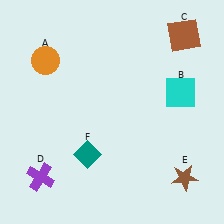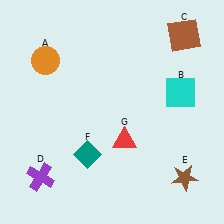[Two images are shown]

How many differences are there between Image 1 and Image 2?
There is 1 difference between the two images.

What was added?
A red triangle (G) was added in Image 2.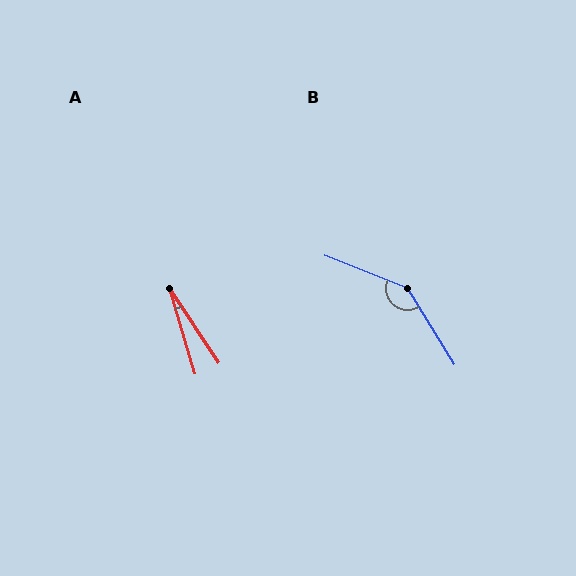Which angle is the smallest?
A, at approximately 17 degrees.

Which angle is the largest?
B, at approximately 144 degrees.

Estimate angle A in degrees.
Approximately 17 degrees.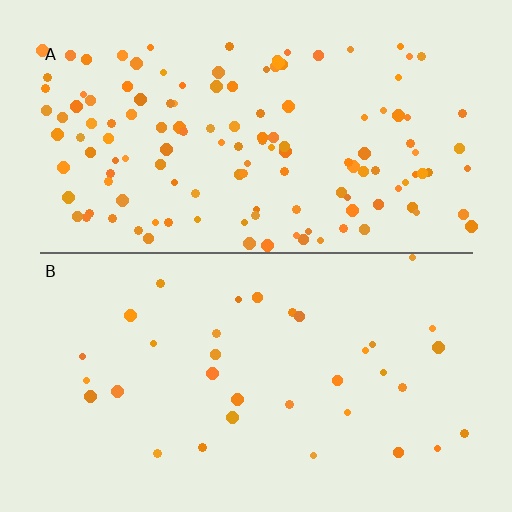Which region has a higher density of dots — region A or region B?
A (the top).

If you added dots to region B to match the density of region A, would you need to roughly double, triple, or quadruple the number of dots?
Approximately quadruple.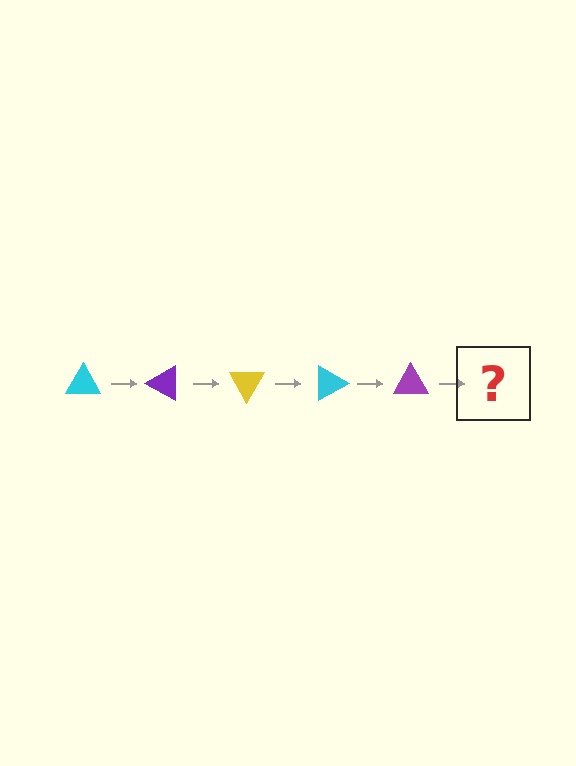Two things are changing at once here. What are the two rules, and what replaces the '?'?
The two rules are that it rotates 30 degrees each step and the color cycles through cyan, purple, and yellow. The '?' should be a yellow triangle, rotated 150 degrees from the start.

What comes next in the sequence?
The next element should be a yellow triangle, rotated 150 degrees from the start.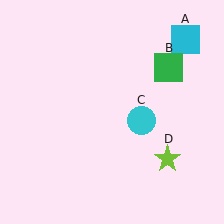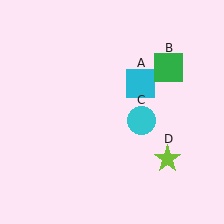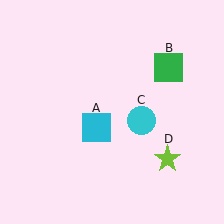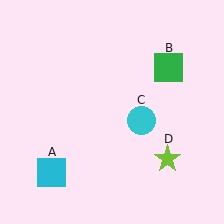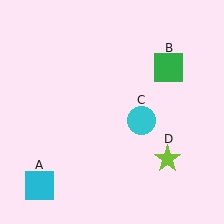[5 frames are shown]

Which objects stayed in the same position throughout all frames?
Green square (object B) and cyan circle (object C) and lime star (object D) remained stationary.